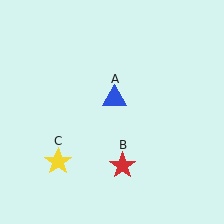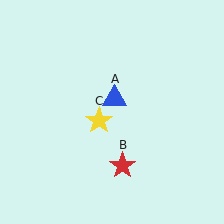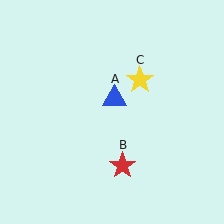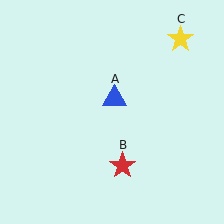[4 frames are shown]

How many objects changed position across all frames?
1 object changed position: yellow star (object C).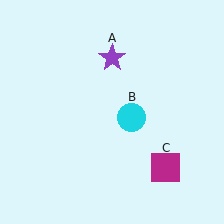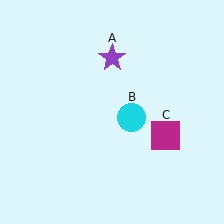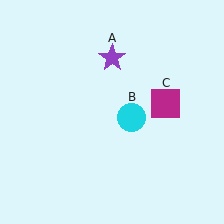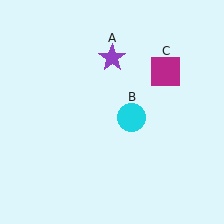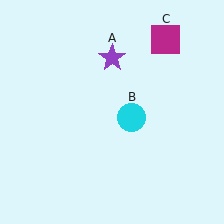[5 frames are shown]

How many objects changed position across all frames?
1 object changed position: magenta square (object C).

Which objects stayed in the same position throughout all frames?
Purple star (object A) and cyan circle (object B) remained stationary.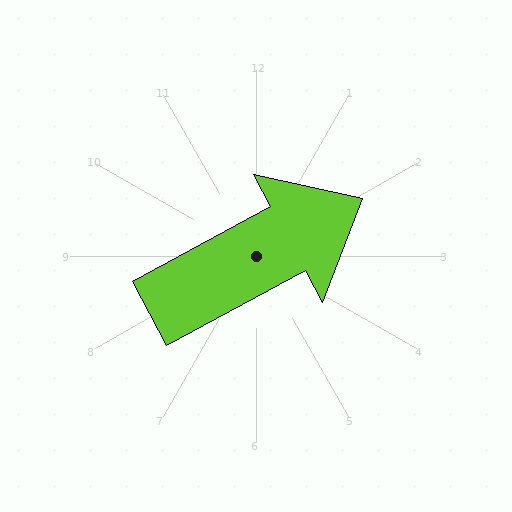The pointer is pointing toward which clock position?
Roughly 2 o'clock.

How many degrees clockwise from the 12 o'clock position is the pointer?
Approximately 62 degrees.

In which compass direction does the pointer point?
Northeast.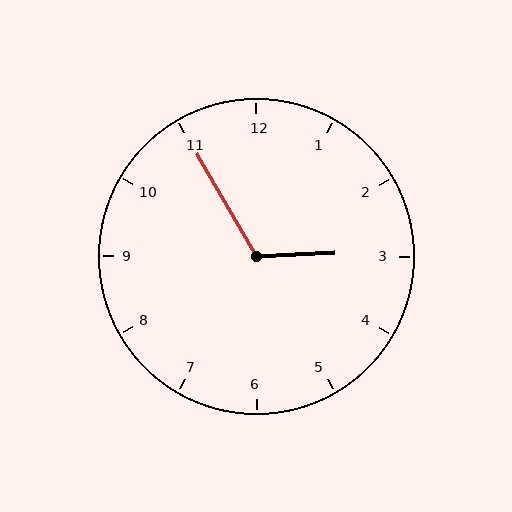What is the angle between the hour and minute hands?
Approximately 118 degrees.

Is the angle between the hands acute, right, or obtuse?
It is obtuse.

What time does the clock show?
2:55.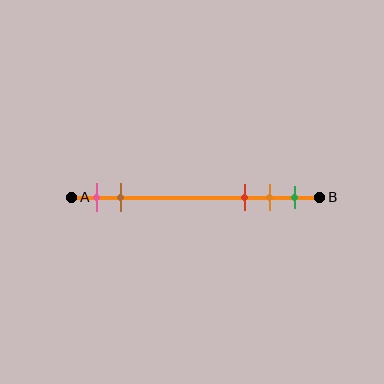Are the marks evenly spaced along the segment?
No, the marks are not evenly spaced.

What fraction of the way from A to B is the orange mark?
The orange mark is approximately 80% (0.8) of the way from A to B.